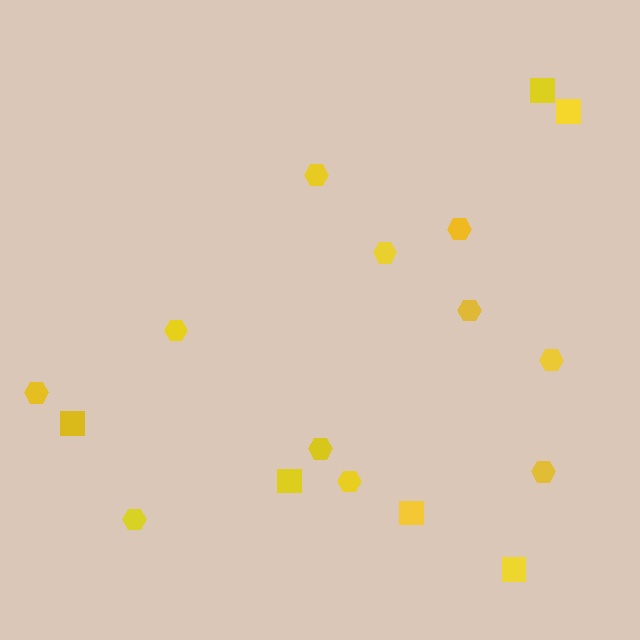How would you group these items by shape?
There are 2 groups: one group of hexagons (11) and one group of squares (6).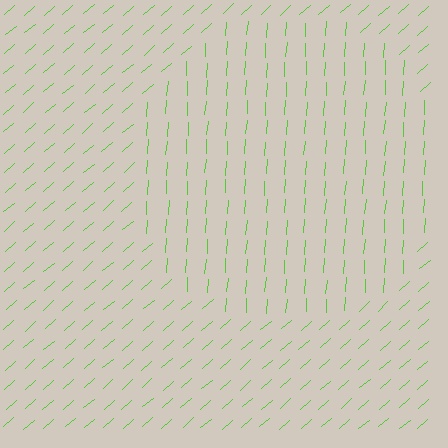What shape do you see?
I see a circle.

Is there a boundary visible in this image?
Yes, there is a texture boundary formed by a change in line orientation.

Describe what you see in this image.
The image is filled with small lime line segments. A circle region in the image has lines oriented differently from the surrounding lines, creating a visible texture boundary.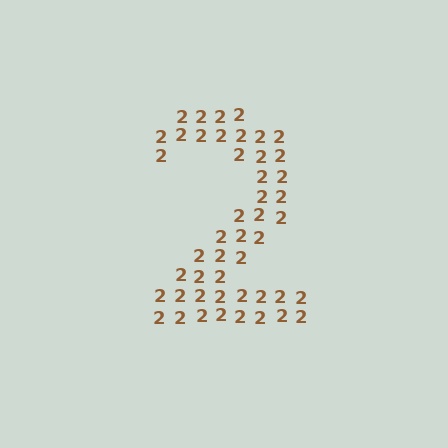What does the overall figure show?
The overall figure shows the digit 2.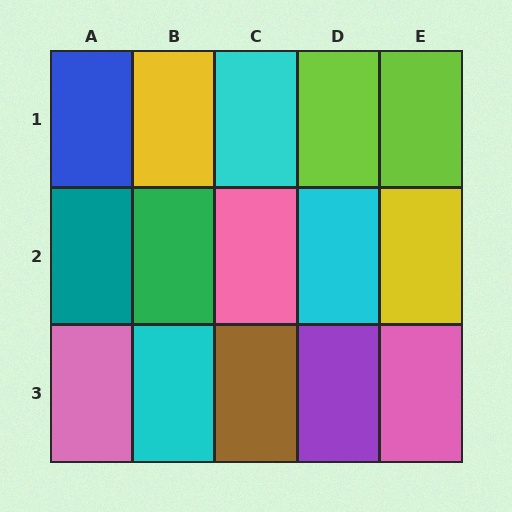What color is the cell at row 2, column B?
Green.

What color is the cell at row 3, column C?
Brown.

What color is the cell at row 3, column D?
Purple.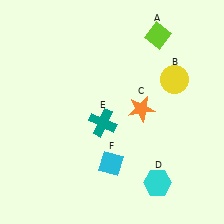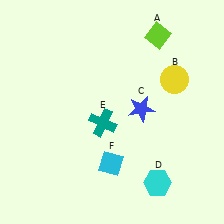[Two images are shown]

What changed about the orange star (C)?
In Image 1, C is orange. In Image 2, it changed to blue.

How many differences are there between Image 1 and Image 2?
There is 1 difference between the two images.